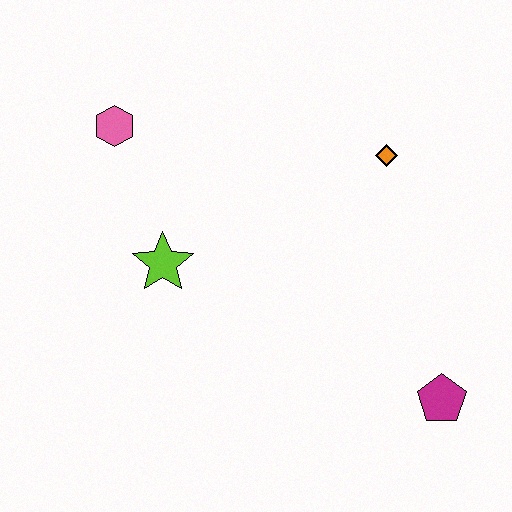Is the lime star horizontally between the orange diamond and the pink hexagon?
Yes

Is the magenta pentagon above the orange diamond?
No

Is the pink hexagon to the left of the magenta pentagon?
Yes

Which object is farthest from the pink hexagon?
The magenta pentagon is farthest from the pink hexagon.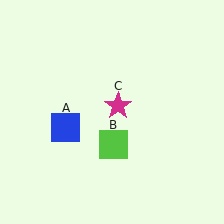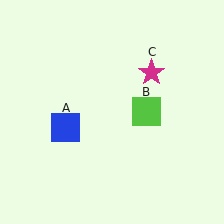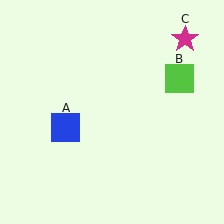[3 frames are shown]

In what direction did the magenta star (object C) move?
The magenta star (object C) moved up and to the right.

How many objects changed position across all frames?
2 objects changed position: lime square (object B), magenta star (object C).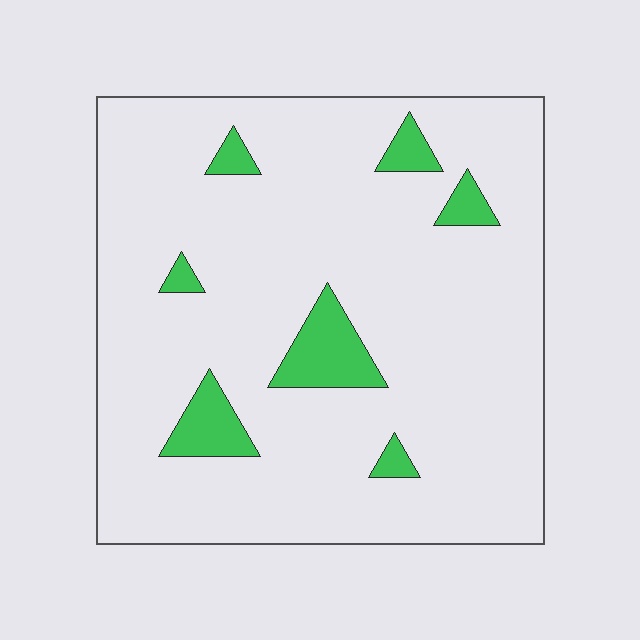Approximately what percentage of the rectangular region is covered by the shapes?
Approximately 10%.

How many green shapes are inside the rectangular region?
7.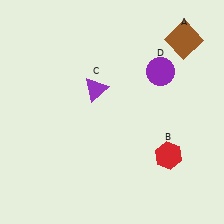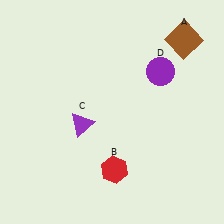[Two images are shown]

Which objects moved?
The objects that moved are: the red hexagon (B), the purple triangle (C).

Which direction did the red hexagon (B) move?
The red hexagon (B) moved left.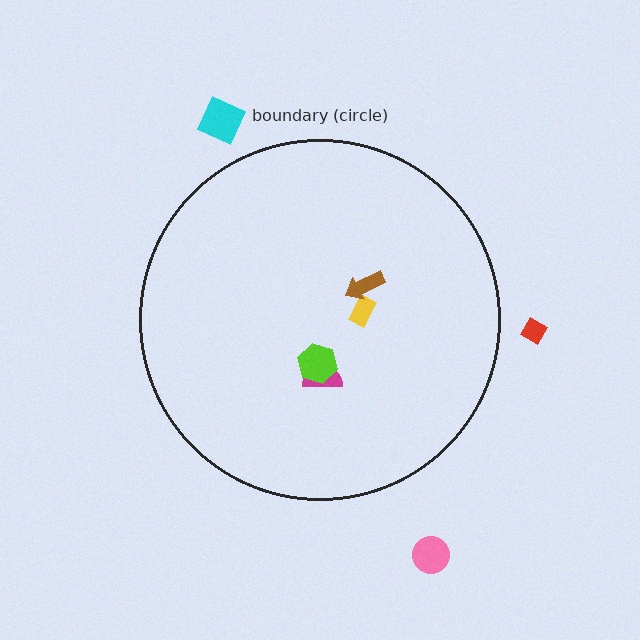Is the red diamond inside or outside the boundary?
Outside.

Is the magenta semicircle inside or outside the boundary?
Inside.